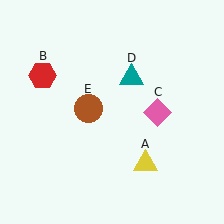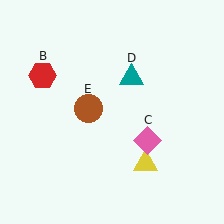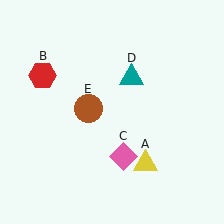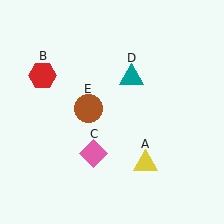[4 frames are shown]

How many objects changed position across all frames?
1 object changed position: pink diamond (object C).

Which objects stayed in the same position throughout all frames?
Yellow triangle (object A) and red hexagon (object B) and teal triangle (object D) and brown circle (object E) remained stationary.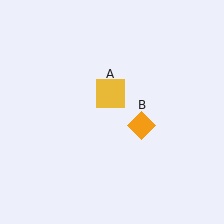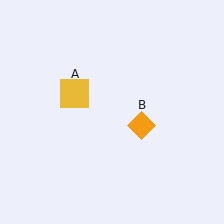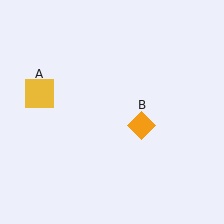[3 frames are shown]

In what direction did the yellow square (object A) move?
The yellow square (object A) moved left.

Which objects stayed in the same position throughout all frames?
Orange diamond (object B) remained stationary.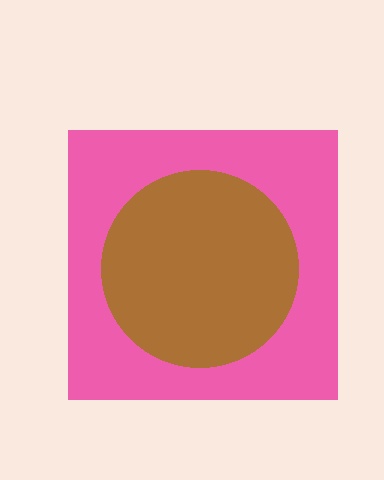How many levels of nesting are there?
2.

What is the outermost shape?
The pink square.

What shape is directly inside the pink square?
The brown circle.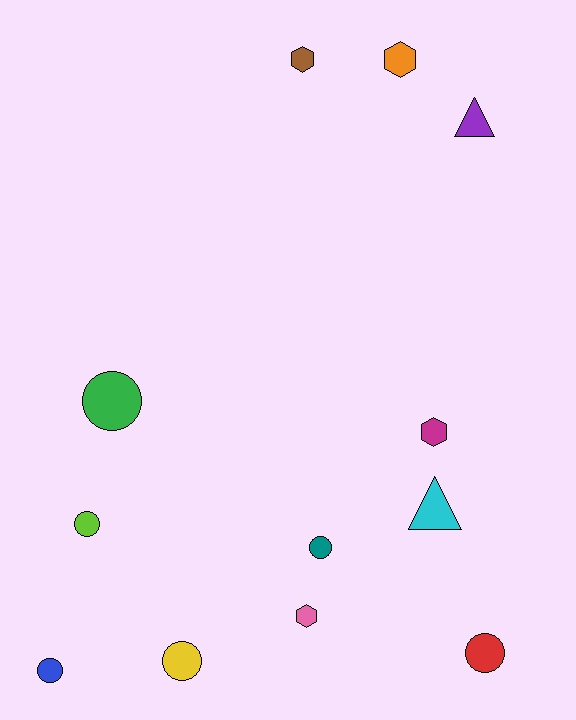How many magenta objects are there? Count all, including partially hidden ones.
There is 1 magenta object.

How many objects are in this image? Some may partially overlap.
There are 12 objects.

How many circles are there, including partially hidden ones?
There are 6 circles.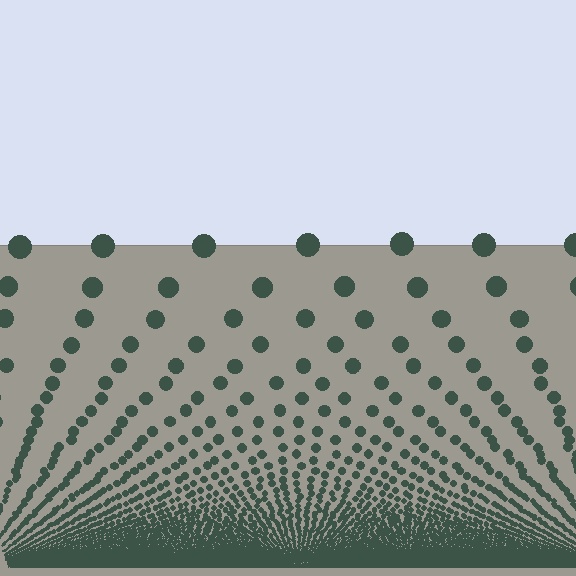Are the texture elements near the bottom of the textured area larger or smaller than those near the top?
Smaller. The gradient is inverted — elements near the bottom are smaller and denser.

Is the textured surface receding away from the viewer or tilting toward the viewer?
The surface appears to tilt toward the viewer. Texture elements get larger and sparser toward the top.